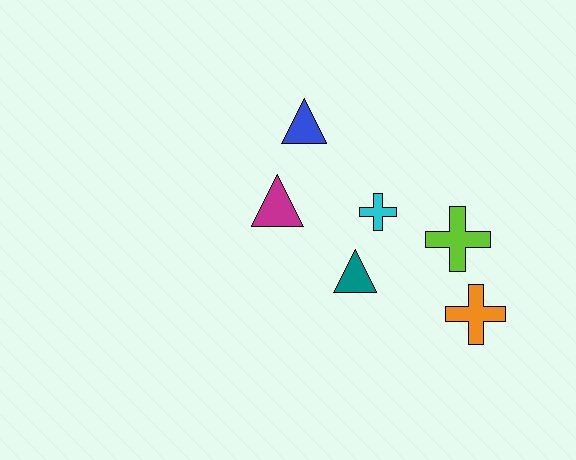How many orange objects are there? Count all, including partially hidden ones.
There is 1 orange object.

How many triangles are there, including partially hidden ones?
There are 3 triangles.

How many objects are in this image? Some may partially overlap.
There are 6 objects.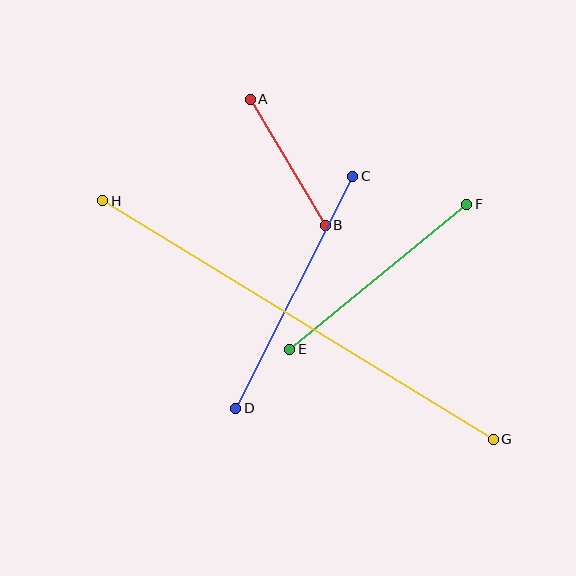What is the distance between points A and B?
The distance is approximately 147 pixels.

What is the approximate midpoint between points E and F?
The midpoint is at approximately (378, 277) pixels.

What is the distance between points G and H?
The distance is approximately 458 pixels.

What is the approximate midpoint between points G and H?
The midpoint is at approximately (298, 320) pixels.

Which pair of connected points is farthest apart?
Points G and H are farthest apart.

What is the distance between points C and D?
The distance is approximately 260 pixels.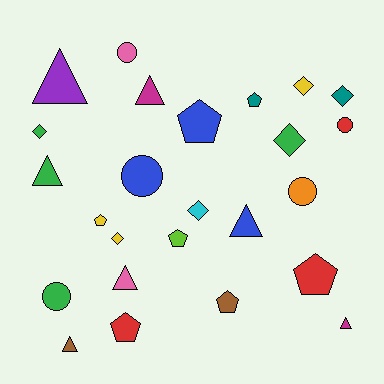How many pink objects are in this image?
There are 2 pink objects.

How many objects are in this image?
There are 25 objects.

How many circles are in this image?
There are 5 circles.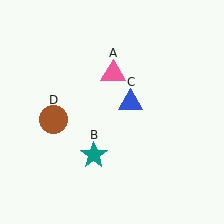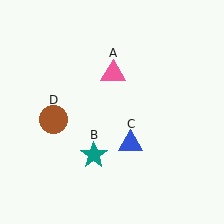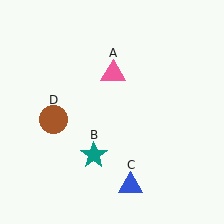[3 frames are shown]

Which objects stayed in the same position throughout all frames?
Pink triangle (object A) and teal star (object B) and brown circle (object D) remained stationary.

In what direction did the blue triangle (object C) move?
The blue triangle (object C) moved down.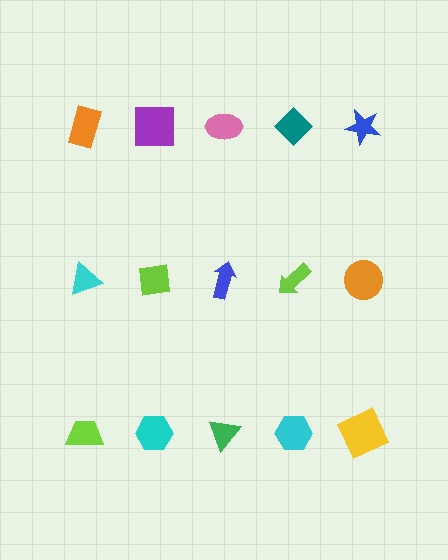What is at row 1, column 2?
A purple square.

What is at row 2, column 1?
A cyan triangle.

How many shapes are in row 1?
5 shapes.